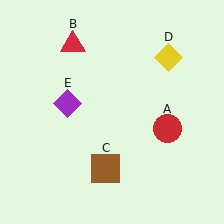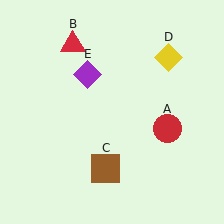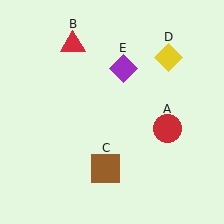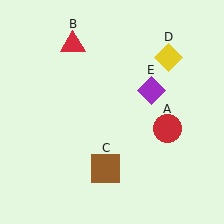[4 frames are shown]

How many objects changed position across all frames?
1 object changed position: purple diamond (object E).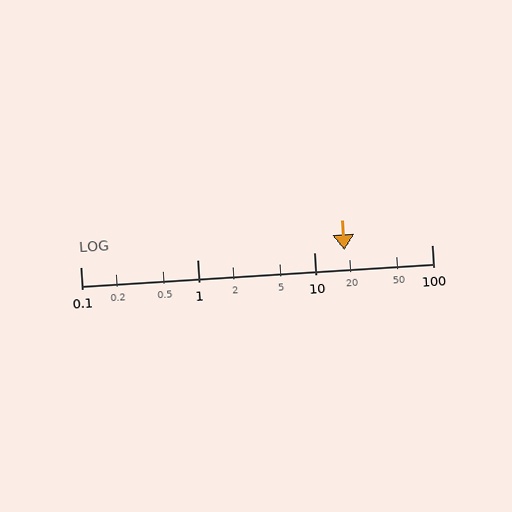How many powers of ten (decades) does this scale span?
The scale spans 3 decades, from 0.1 to 100.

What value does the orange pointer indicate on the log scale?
The pointer indicates approximately 18.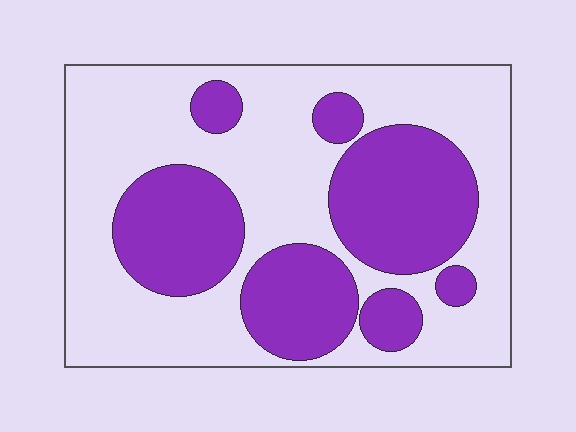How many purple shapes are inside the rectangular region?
7.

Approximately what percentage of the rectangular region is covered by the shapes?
Approximately 40%.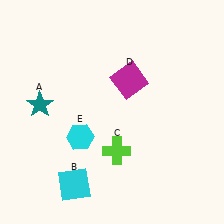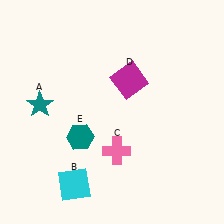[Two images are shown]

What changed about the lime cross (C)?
In Image 1, C is lime. In Image 2, it changed to pink.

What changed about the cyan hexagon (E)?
In Image 1, E is cyan. In Image 2, it changed to teal.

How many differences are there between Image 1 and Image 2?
There are 2 differences between the two images.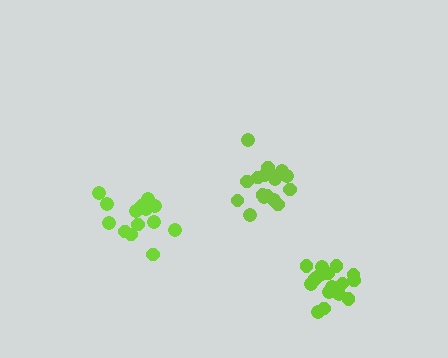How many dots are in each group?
Group 1: 14 dots, Group 2: 17 dots, Group 3: 17 dots (48 total).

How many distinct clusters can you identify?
There are 3 distinct clusters.